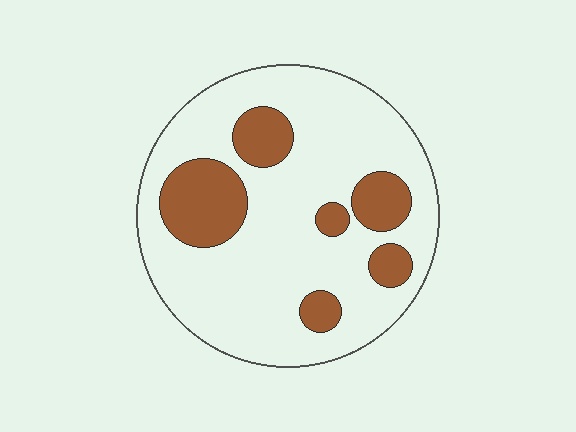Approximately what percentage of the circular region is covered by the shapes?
Approximately 20%.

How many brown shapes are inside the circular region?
6.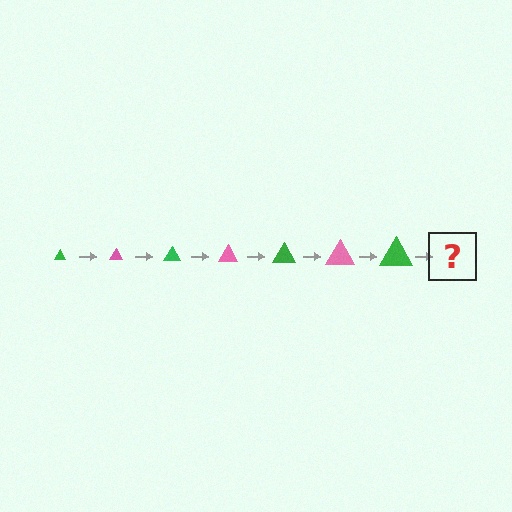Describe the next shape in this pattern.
It should be a pink triangle, larger than the previous one.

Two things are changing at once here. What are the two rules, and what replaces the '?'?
The two rules are that the triangle grows larger each step and the color cycles through green and pink. The '?' should be a pink triangle, larger than the previous one.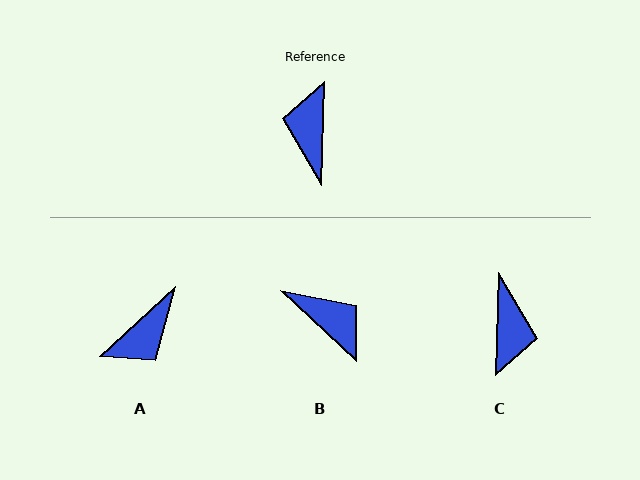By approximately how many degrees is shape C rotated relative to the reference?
Approximately 180 degrees clockwise.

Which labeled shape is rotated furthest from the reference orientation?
C, about 180 degrees away.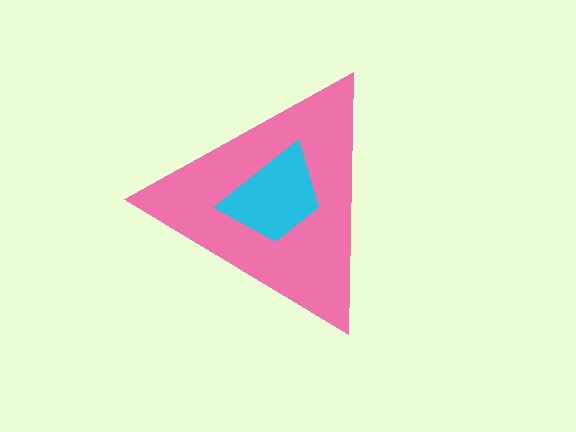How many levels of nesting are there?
2.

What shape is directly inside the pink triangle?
The cyan trapezoid.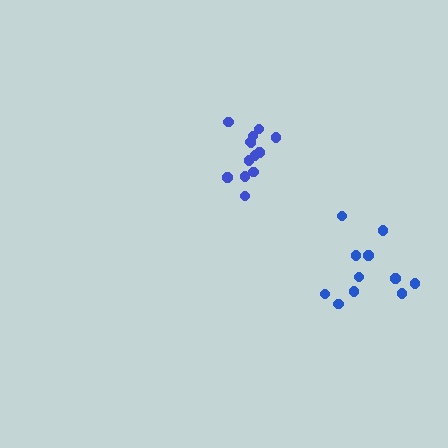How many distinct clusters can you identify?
There are 2 distinct clusters.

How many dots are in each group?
Group 1: 13 dots, Group 2: 11 dots (24 total).